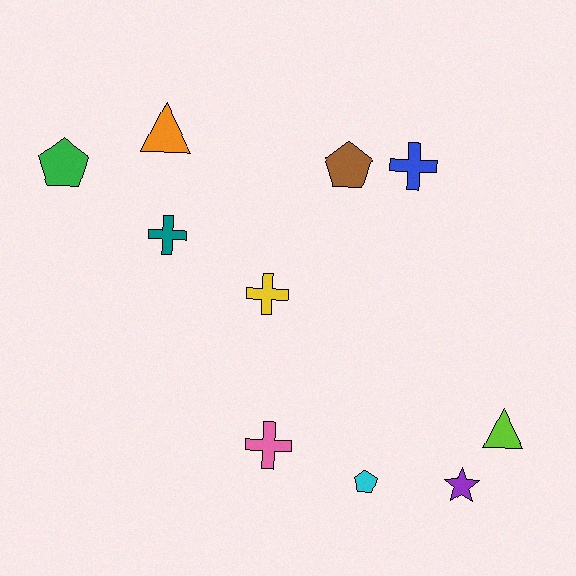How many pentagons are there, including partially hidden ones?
There are 3 pentagons.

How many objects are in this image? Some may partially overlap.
There are 10 objects.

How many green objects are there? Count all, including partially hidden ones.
There is 1 green object.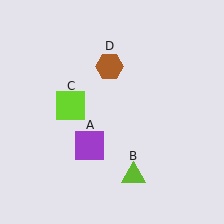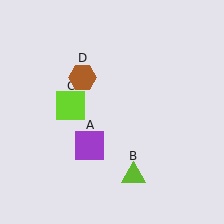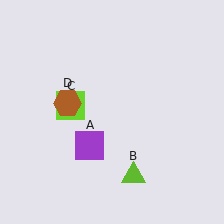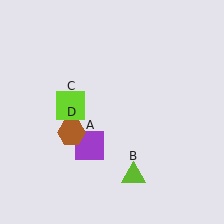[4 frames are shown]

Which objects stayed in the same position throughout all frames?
Purple square (object A) and lime triangle (object B) and lime square (object C) remained stationary.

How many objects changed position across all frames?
1 object changed position: brown hexagon (object D).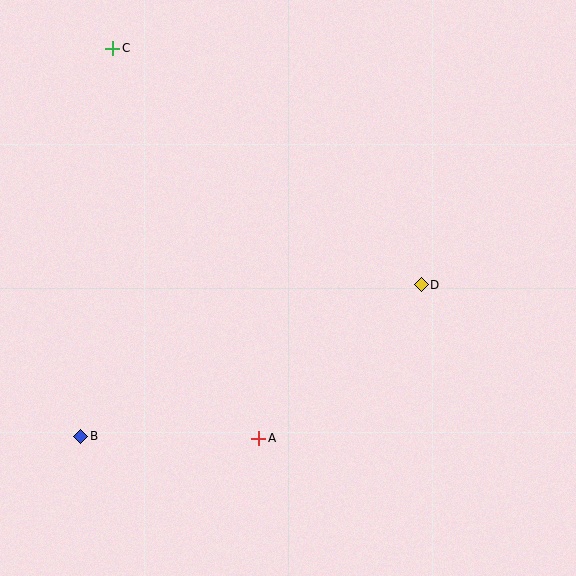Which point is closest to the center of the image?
Point D at (421, 285) is closest to the center.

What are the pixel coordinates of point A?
Point A is at (259, 438).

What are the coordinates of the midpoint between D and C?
The midpoint between D and C is at (267, 167).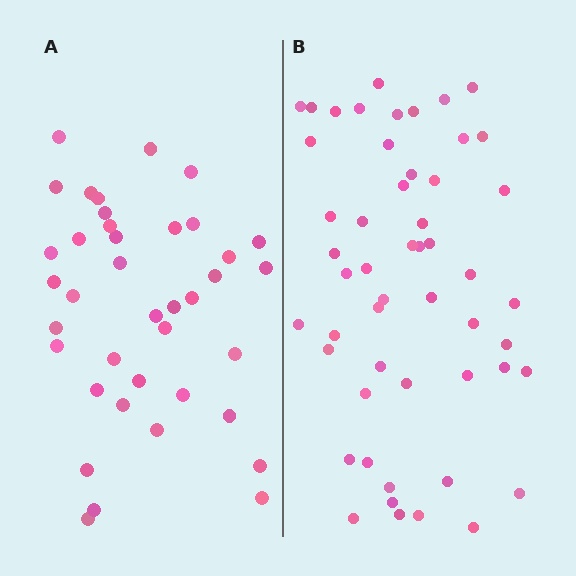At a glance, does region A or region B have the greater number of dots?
Region B (the right region) has more dots.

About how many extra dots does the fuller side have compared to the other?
Region B has approximately 15 more dots than region A.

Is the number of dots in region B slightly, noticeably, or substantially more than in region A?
Region B has noticeably more, but not dramatically so. The ratio is roughly 1.3 to 1.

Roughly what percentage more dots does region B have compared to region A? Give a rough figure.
About 35% more.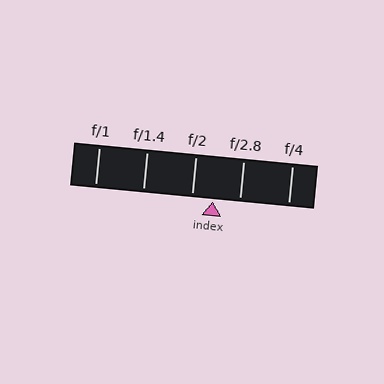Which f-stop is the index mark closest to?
The index mark is closest to f/2.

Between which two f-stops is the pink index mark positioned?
The index mark is between f/2 and f/2.8.